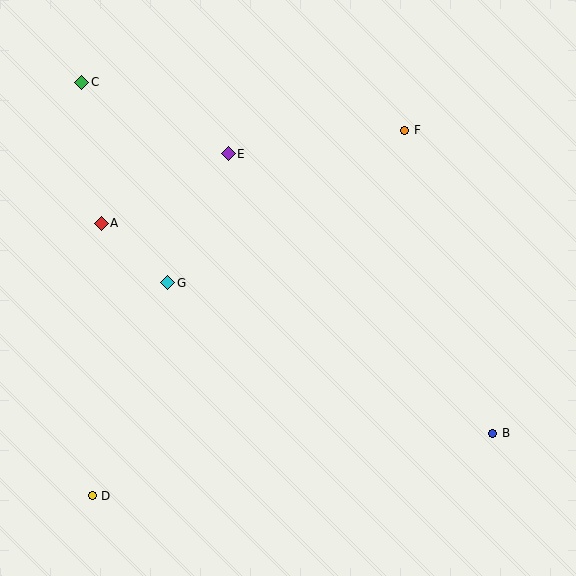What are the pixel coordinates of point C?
Point C is at (82, 82).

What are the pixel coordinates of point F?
Point F is at (405, 130).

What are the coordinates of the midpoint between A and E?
The midpoint between A and E is at (165, 189).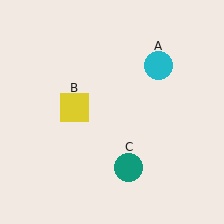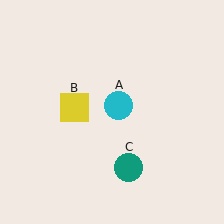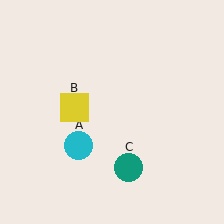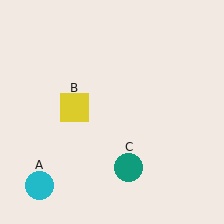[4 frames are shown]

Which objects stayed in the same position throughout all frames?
Yellow square (object B) and teal circle (object C) remained stationary.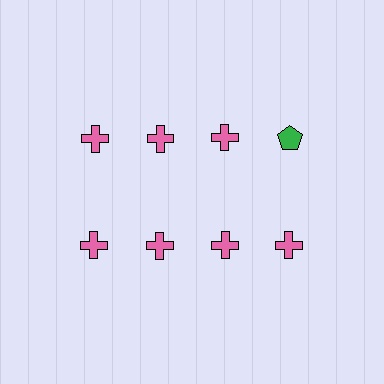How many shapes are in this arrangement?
There are 8 shapes arranged in a grid pattern.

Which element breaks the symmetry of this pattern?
The green pentagon in the top row, second from right column breaks the symmetry. All other shapes are pink crosses.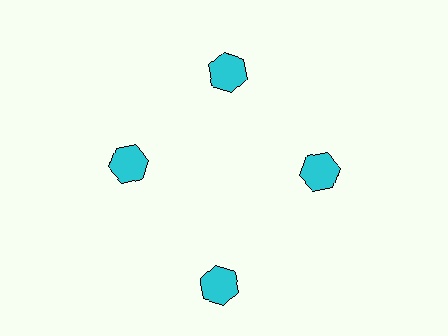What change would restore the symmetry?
The symmetry would be restored by moving it inward, back onto the ring so that all 4 hexagons sit at equal angles and equal distance from the center.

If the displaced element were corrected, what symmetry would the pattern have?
It would have 4-fold rotational symmetry — the pattern would map onto itself every 90 degrees.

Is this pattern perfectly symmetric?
No. The 4 cyan hexagons are arranged in a ring, but one element near the 6 o'clock position is pushed outward from the center, breaking the 4-fold rotational symmetry.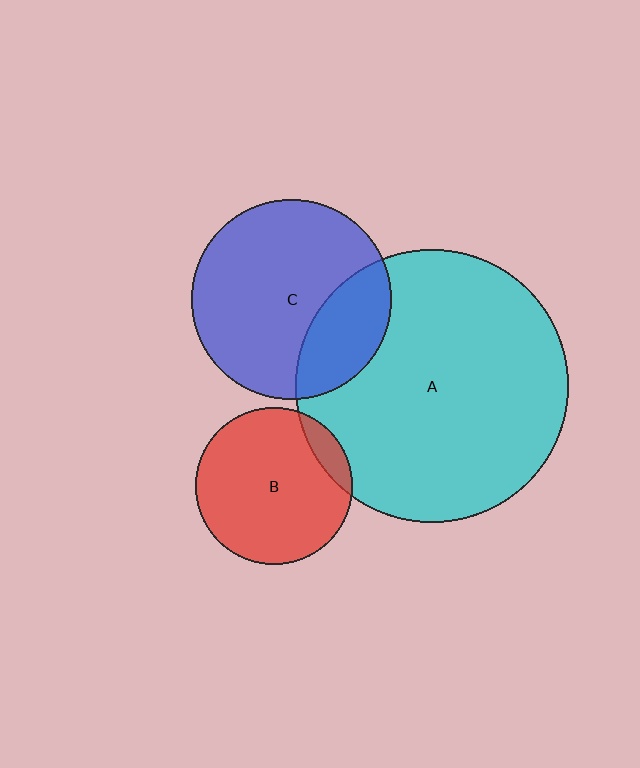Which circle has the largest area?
Circle A (cyan).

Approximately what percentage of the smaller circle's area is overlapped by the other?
Approximately 25%.